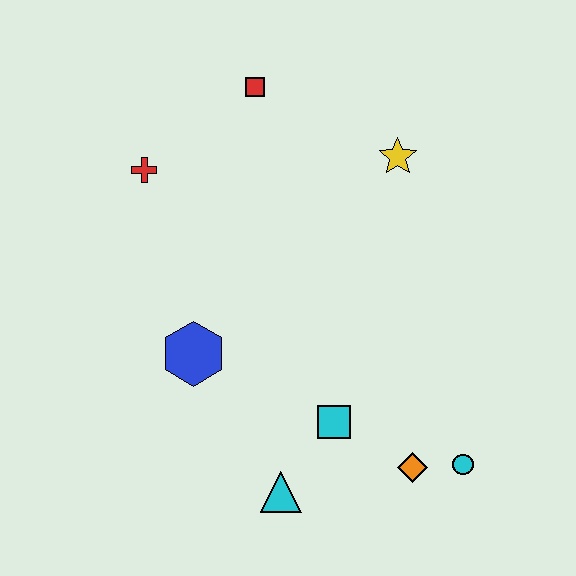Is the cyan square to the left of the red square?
No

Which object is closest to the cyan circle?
The orange diamond is closest to the cyan circle.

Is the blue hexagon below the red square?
Yes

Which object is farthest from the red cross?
The cyan circle is farthest from the red cross.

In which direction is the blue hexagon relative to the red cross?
The blue hexagon is below the red cross.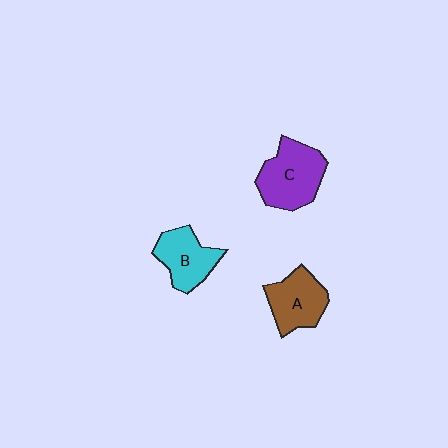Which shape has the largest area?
Shape C (purple).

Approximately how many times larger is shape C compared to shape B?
Approximately 1.3 times.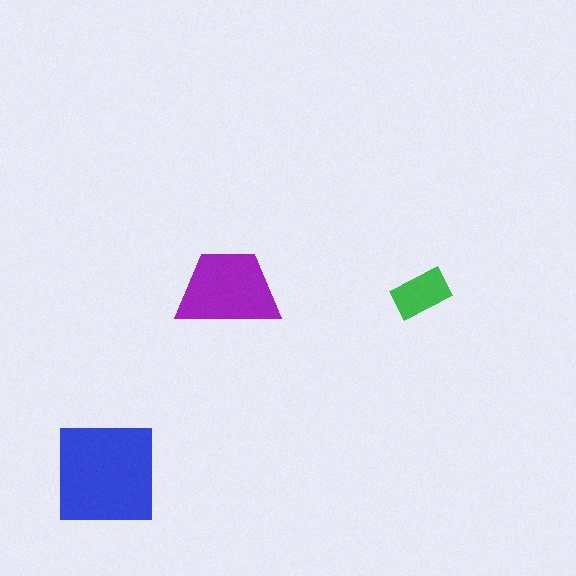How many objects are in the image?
There are 3 objects in the image.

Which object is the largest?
The blue square.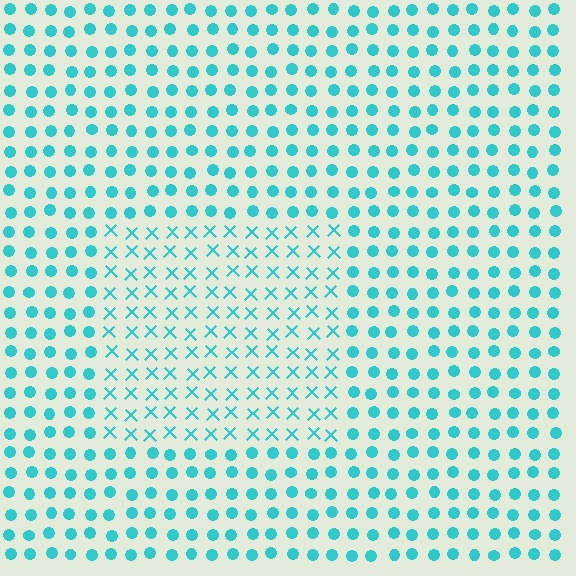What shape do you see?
I see a rectangle.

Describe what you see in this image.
The image is filled with small cyan elements arranged in a uniform grid. A rectangle-shaped region contains X marks, while the surrounding area contains circles. The boundary is defined purely by the change in element shape.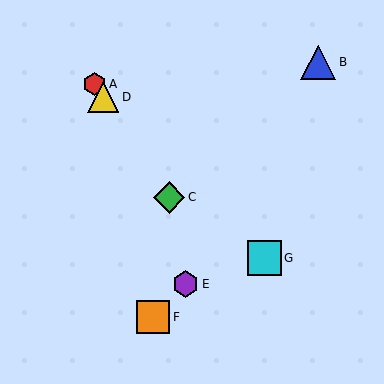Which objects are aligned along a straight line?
Objects A, C, D are aligned along a straight line.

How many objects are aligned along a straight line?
3 objects (A, C, D) are aligned along a straight line.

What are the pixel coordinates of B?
Object B is at (318, 62).